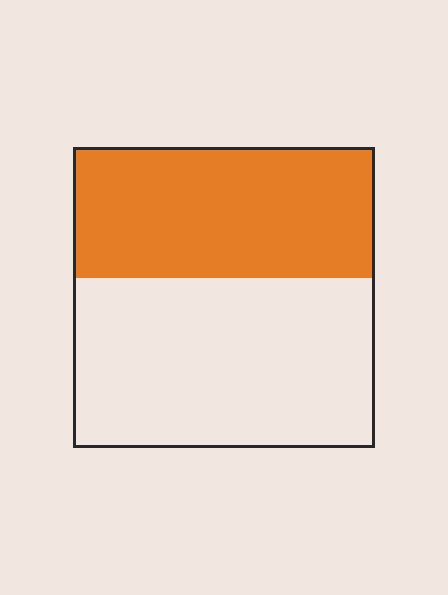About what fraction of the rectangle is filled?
About two fifths (2/5).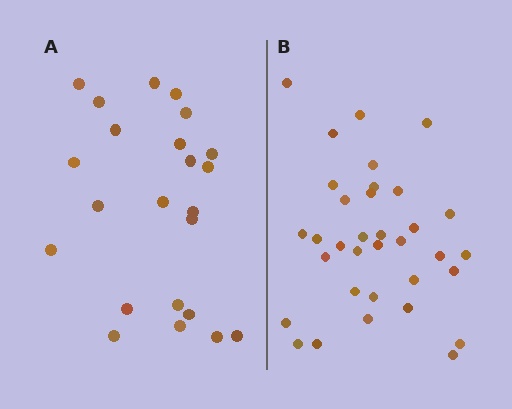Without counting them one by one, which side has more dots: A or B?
Region B (the right region) has more dots.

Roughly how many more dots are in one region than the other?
Region B has roughly 12 or so more dots than region A.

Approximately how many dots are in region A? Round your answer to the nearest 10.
About 20 dots. (The exact count is 23, which rounds to 20.)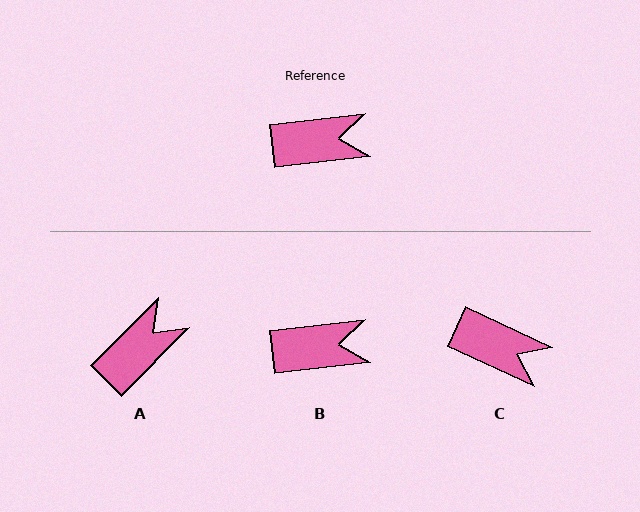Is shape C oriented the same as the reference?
No, it is off by about 31 degrees.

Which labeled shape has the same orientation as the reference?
B.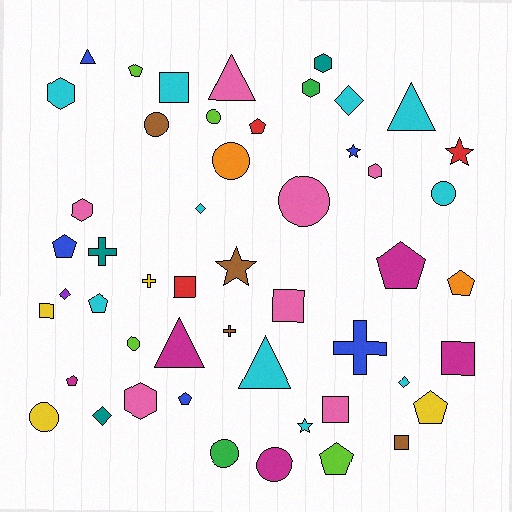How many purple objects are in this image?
There is 1 purple object.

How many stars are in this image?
There are 4 stars.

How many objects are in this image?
There are 50 objects.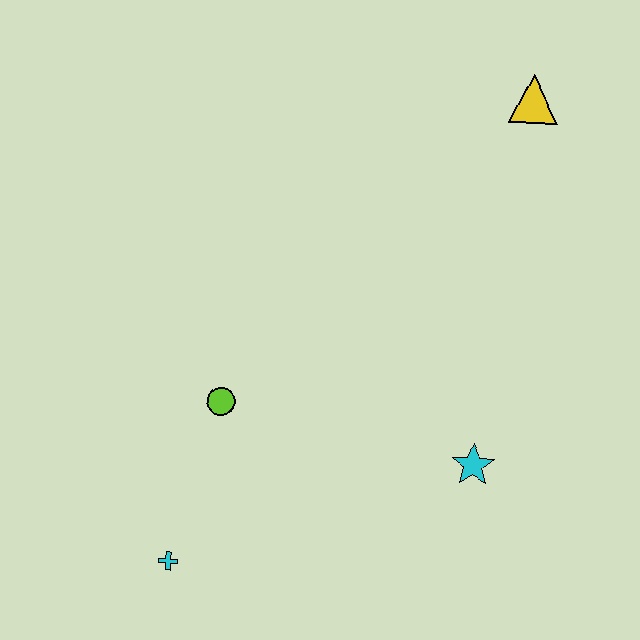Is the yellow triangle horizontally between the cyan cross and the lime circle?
No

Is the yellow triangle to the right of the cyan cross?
Yes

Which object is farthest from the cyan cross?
The yellow triangle is farthest from the cyan cross.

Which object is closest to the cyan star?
The lime circle is closest to the cyan star.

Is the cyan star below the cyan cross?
No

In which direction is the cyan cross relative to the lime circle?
The cyan cross is below the lime circle.